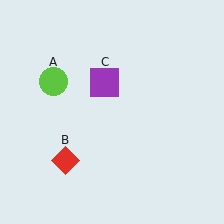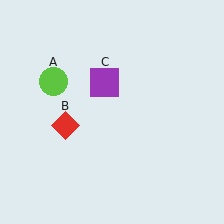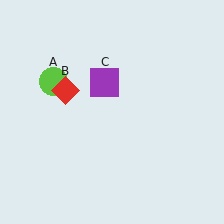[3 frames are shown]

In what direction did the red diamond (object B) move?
The red diamond (object B) moved up.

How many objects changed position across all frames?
1 object changed position: red diamond (object B).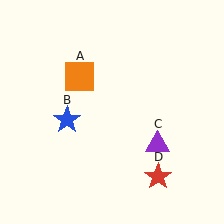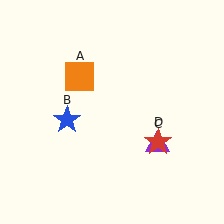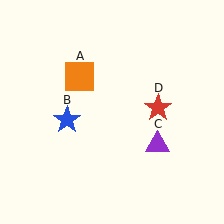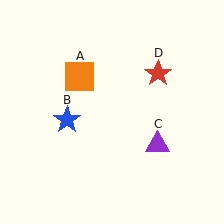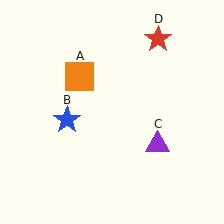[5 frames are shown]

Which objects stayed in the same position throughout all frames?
Orange square (object A) and blue star (object B) and purple triangle (object C) remained stationary.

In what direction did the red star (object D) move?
The red star (object D) moved up.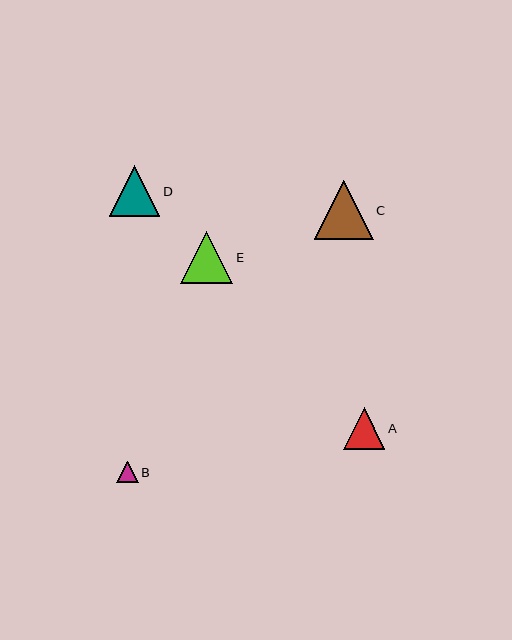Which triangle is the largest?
Triangle C is the largest with a size of approximately 59 pixels.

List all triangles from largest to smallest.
From largest to smallest: C, E, D, A, B.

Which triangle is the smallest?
Triangle B is the smallest with a size of approximately 21 pixels.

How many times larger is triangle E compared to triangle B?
Triangle E is approximately 2.4 times the size of triangle B.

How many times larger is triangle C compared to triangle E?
Triangle C is approximately 1.1 times the size of triangle E.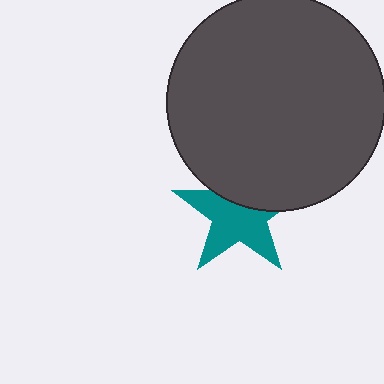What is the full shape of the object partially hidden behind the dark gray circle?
The partially hidden object is a teal star.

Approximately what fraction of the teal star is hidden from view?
Roughly 37% of the teal star is hidden behind the dark gray circle.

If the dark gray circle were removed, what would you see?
You would see the complete teal star.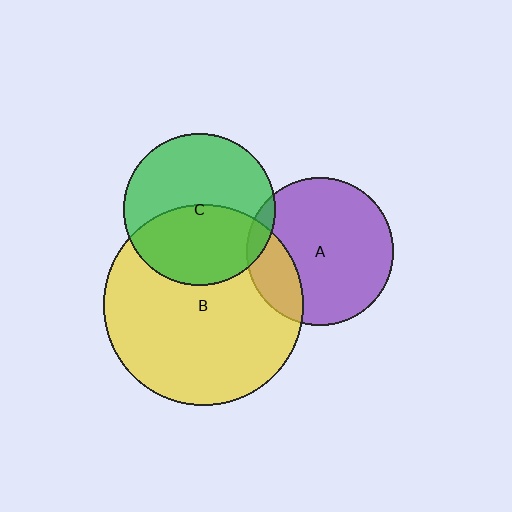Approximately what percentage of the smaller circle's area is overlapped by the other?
Approximately 45%.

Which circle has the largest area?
Circle B (yellow).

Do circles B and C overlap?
Yes.